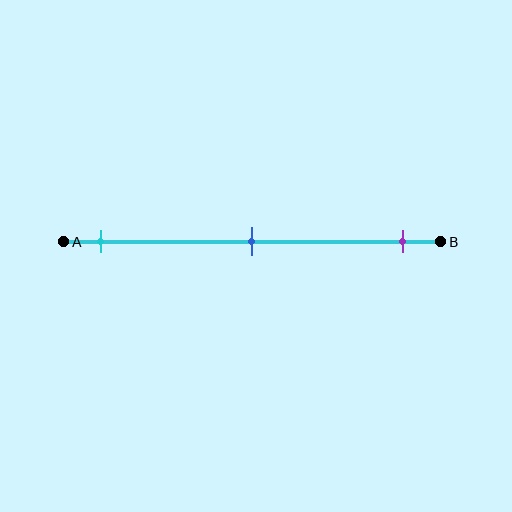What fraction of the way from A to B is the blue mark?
The blue mark is approximately 50% (0.5) of the way from A to B.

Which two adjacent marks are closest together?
The cyan and blue marks are the closest adjacent pair.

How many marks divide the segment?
There are 3 marks dividing the segment.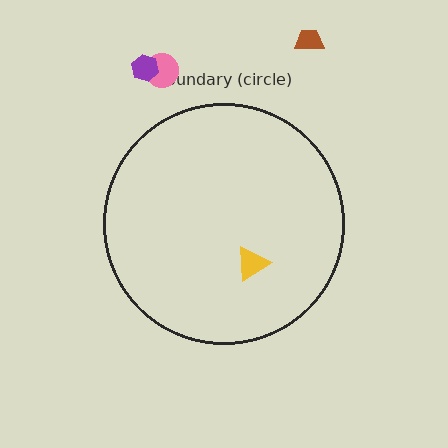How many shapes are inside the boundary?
1 inside, 3 outside.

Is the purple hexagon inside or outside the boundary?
Outside.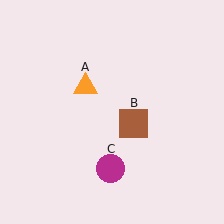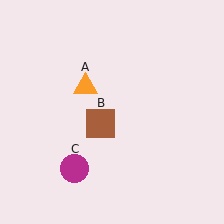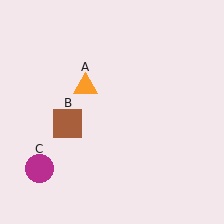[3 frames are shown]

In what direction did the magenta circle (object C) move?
The magenta circle (object C) moved left.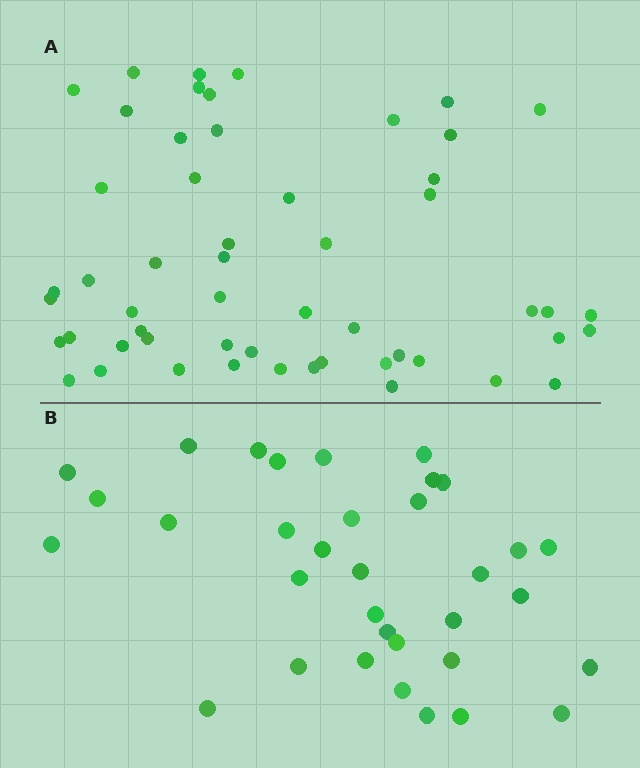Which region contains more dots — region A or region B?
Region A (the top region) has more dots.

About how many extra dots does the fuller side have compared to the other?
Region A has approximately 20 more dots than region B.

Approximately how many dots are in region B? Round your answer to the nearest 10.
About 30 dots. (The exact count is 34, which rounds to 30.)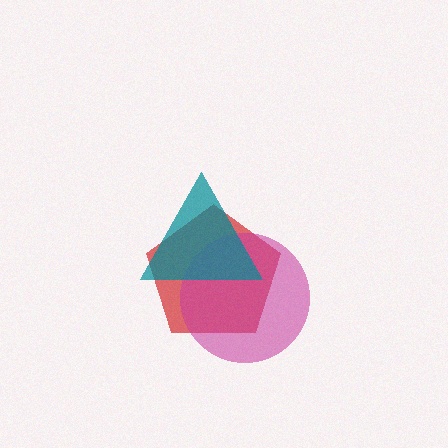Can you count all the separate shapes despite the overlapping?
Yes, there are 3 separate shapes.